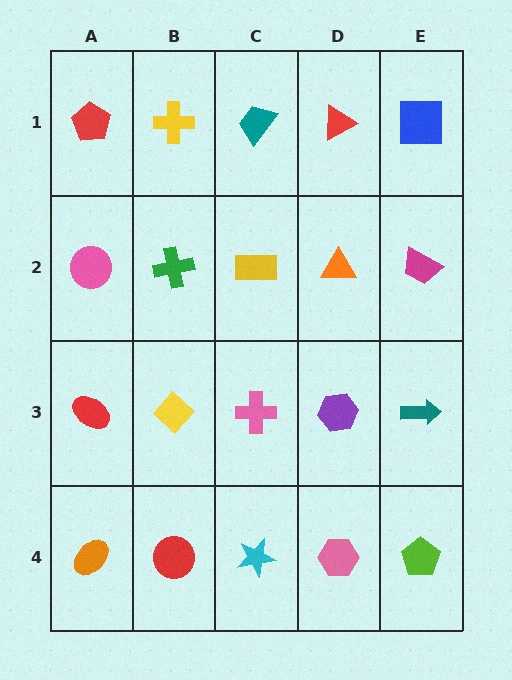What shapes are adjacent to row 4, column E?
A teal arrow (row 3, column E), a pink hexagon (row 4, column D).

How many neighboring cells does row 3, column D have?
4.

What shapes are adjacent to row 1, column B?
A green cross (row 2, column B), a red pentagon (row 1, column A), a teal trapezoid (row 1, column C).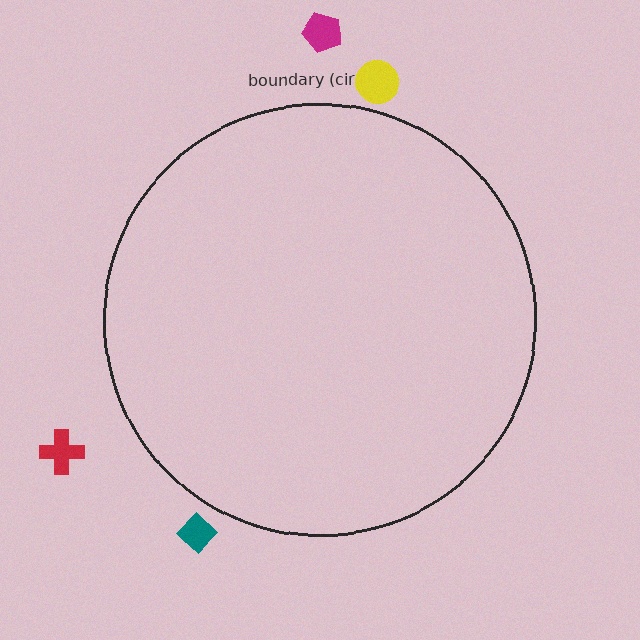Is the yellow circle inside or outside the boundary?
Outside.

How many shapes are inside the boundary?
0 inside, 4 outside.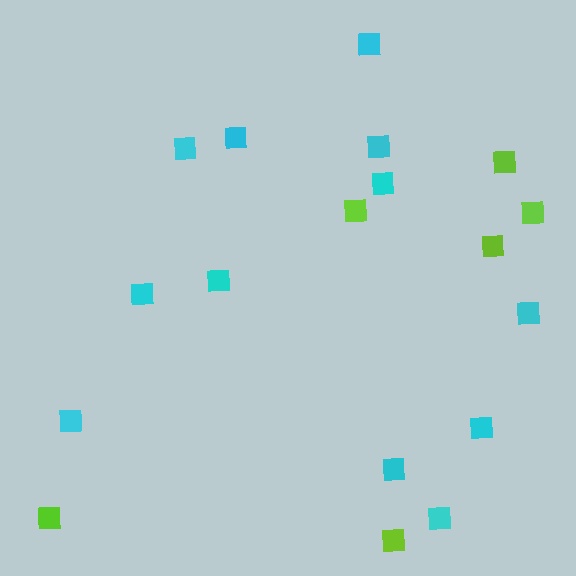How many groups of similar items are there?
There are 2 groups: one group of lime squares (6) and one group of cyan squares (12).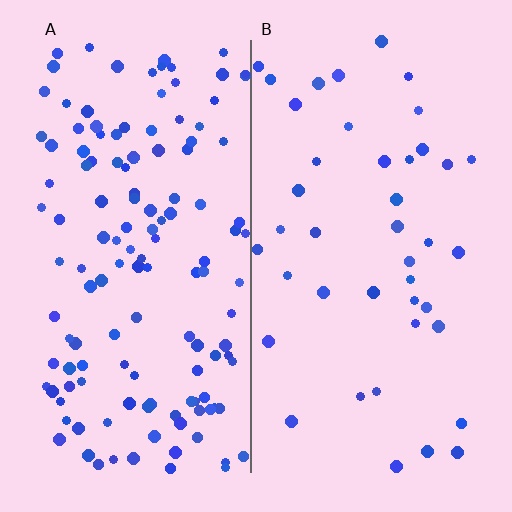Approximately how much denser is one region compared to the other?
Approximately 3.2× — region A over region B.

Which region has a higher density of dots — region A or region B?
A (the left).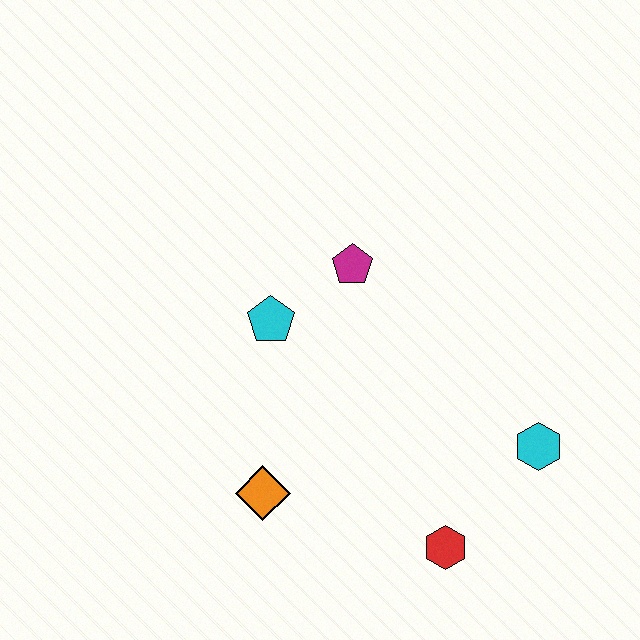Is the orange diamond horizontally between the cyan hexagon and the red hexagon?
No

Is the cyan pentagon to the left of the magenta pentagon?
Yes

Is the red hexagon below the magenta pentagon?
Yes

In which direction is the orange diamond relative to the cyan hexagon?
The orange diamond is to the left of the cyan hexagon.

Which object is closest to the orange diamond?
The cyan pentagon is closest to the orange diamond.